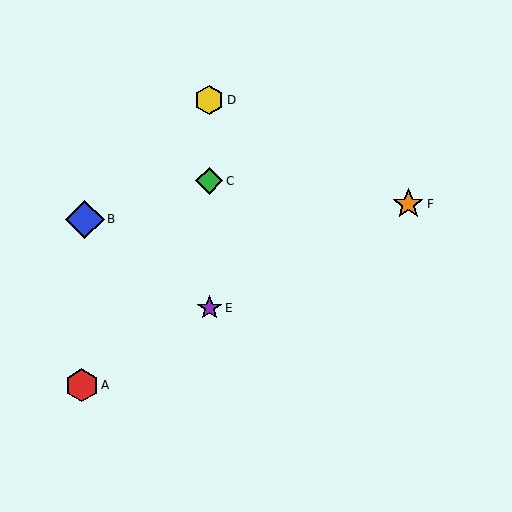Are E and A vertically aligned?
No, E is at x≈209 and A is at x≈82.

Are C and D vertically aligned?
Yes, both are at x≈209.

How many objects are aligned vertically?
3 objects (C, D, E) are aligned vertically.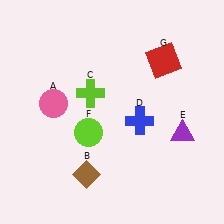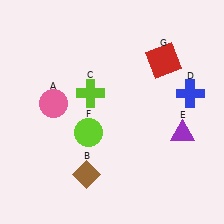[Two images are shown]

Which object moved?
The blue cross (D) moved right.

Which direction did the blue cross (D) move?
The blue cross (D) moved right.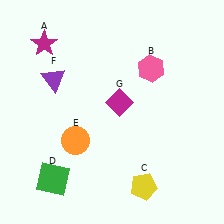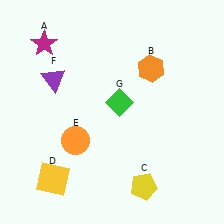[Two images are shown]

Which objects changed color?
B changed from pink to orange. D changed from green to yellow. G changed from magenta to green.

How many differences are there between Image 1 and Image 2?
There are 3 differences between the two images.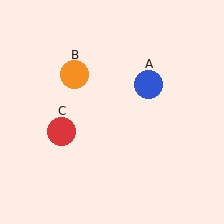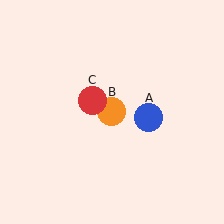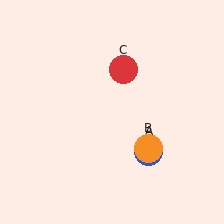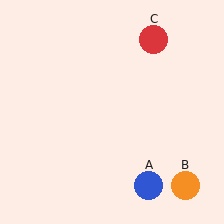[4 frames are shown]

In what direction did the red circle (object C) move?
The red circle (object C) moved up and to the right.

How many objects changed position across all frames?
3 objects changed position: blue circle (object A), orange circle (object B), red circle (object C).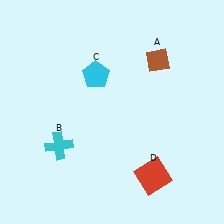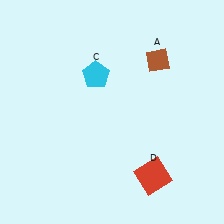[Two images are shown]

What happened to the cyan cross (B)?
The cyan cross (B) was removed in Image 2. It was in the bottom-left area of Image 1.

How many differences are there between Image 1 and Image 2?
There is 1 difference between the two images.